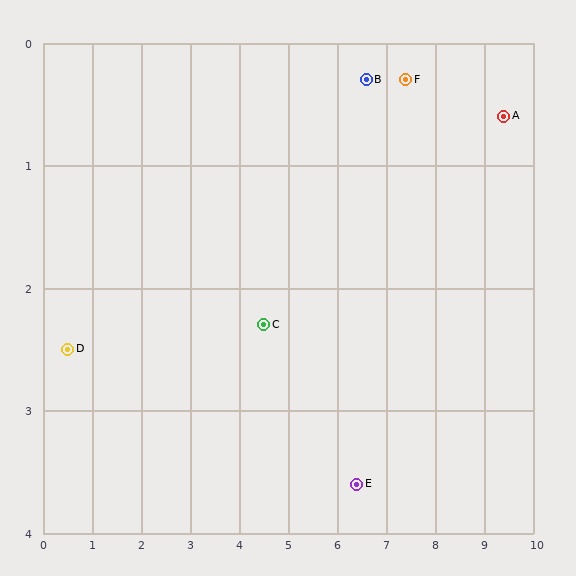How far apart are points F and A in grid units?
Points F and A are about 2.0 grid units apart.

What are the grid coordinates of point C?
Point C is at approximately (4.5, 2.3).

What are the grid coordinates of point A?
Point A is at approximately (9.4, 0.6).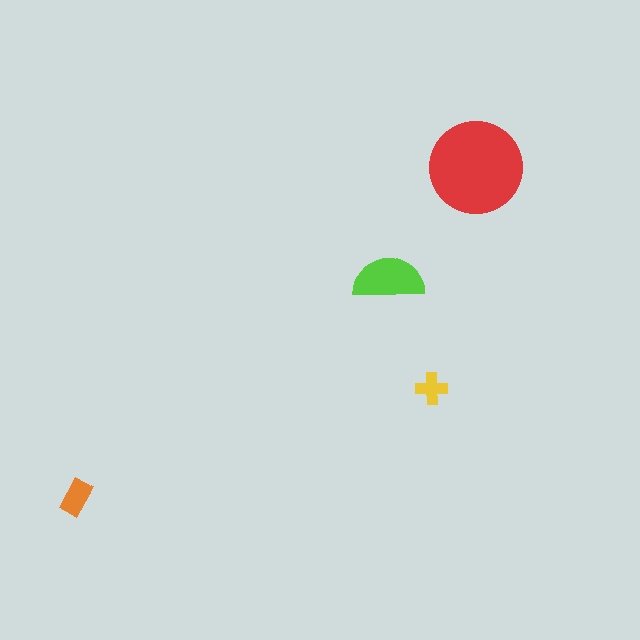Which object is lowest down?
The orange rectangle is bottommost.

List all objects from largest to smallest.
The red circle, the lime semicircle, the orange rectangle, the yellow cross.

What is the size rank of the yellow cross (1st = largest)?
4th.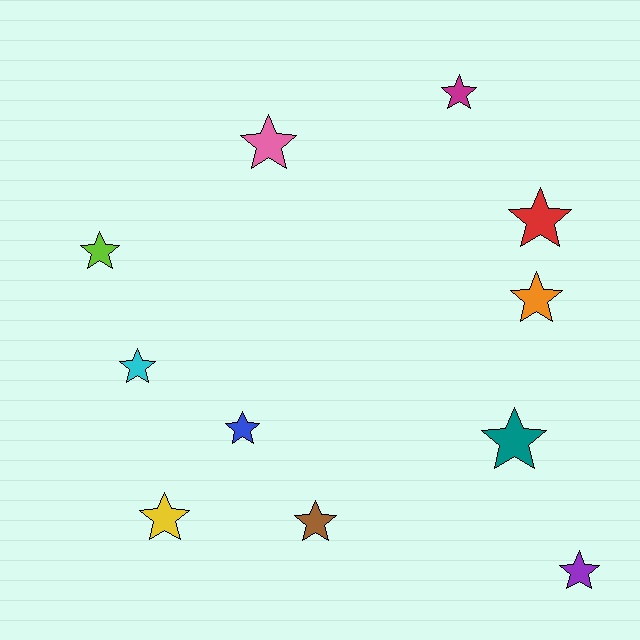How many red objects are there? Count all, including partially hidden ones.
There is 1 red object.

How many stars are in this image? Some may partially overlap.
There are 11 stars.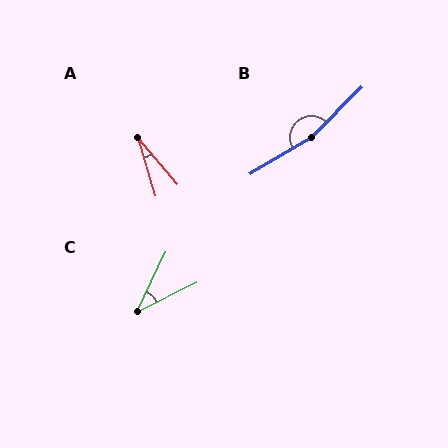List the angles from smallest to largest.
A (24°), C (38°), B (165°).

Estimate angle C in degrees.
Approximately 38 degrees.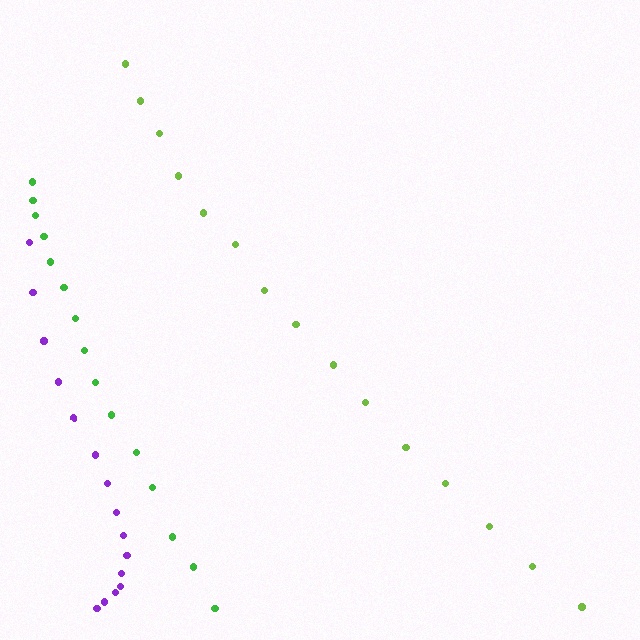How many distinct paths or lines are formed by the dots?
There are 3 distinct paths.